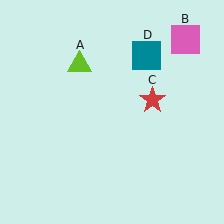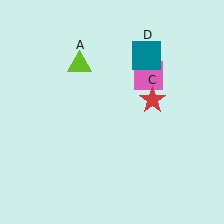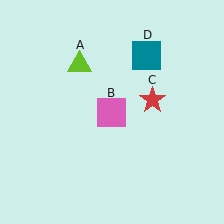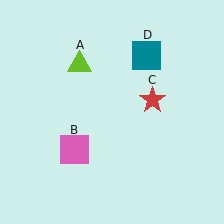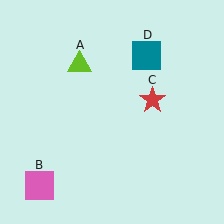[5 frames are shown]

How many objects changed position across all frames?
1 object changed position: pink square (object B).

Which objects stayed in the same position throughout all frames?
Lime triangle (object A) and red star (object C) and teal square (object D) remained stationary.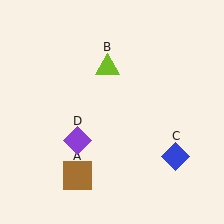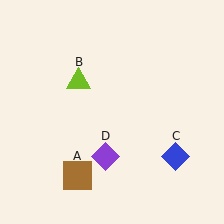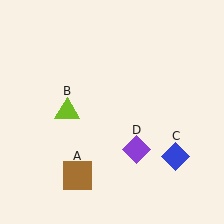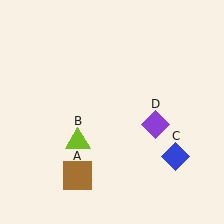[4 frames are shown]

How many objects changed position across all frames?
2 objects changed position: lime triangle (object B), purple diamond (object D).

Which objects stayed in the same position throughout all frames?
Brown square (object A) and blue diamond (object C) remained stationary.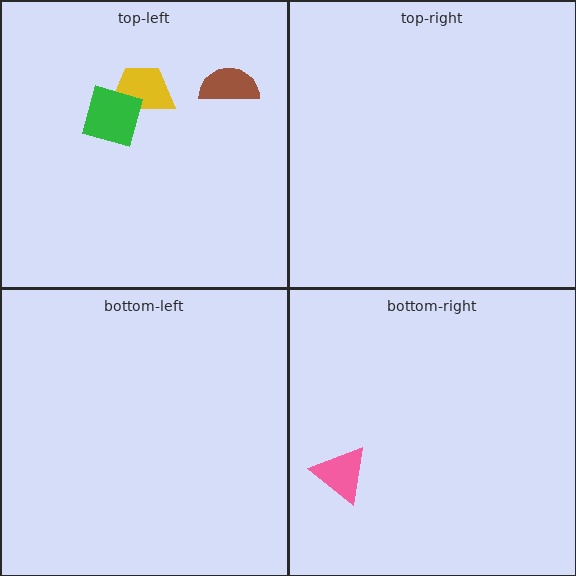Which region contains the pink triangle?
The bottom-right region.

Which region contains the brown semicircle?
The top-left region.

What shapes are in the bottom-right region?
The pink triangle.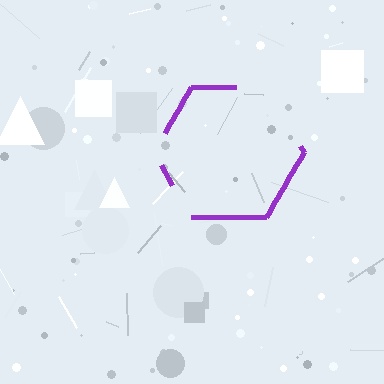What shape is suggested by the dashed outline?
The dashed outline suggests a hexagon.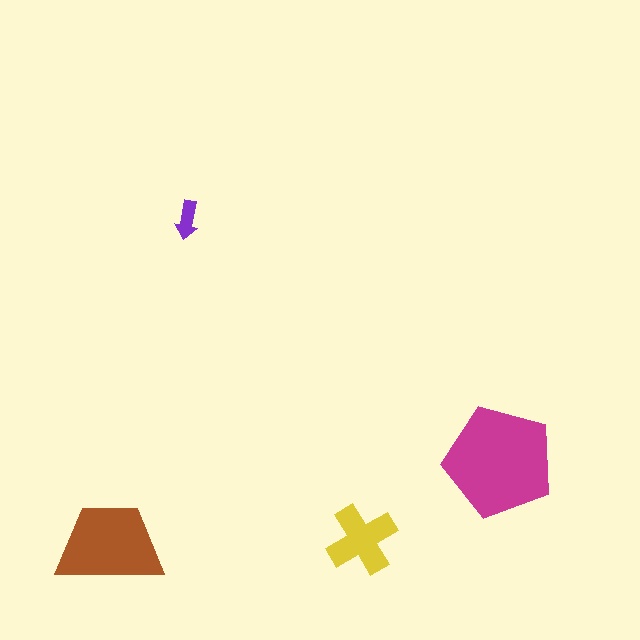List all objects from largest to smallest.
The magenta pentagon, the brown trapezoid, the yellow cross, the purple arrow.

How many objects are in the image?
There are 4 objects in the image.